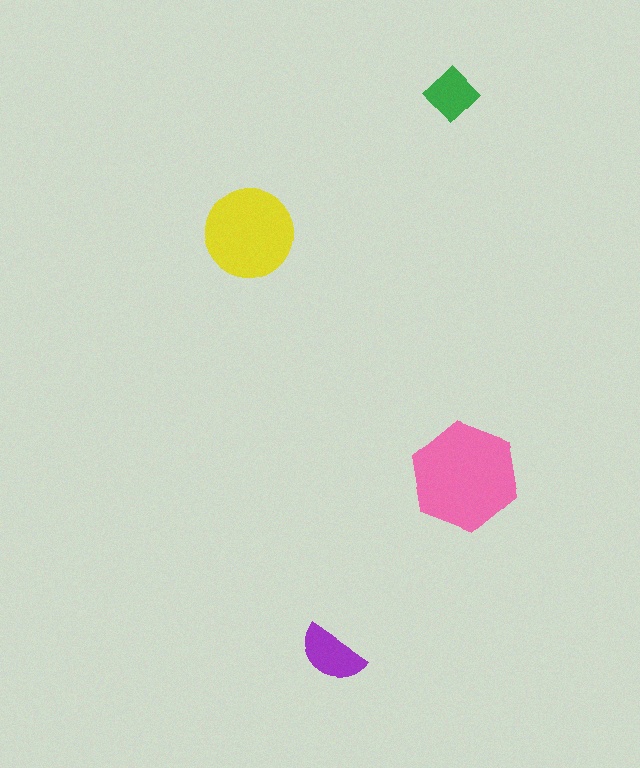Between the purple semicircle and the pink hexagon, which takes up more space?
The pink hexagon.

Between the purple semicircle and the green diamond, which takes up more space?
The purple semicircle.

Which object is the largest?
The pink hexagon.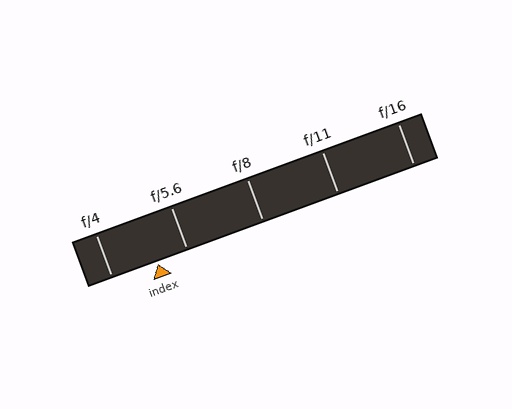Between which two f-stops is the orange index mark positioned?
The index mark is between f/4 and f/5.6.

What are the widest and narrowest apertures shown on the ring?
The widest aperture shown is f/4 and the narrowest is f/16.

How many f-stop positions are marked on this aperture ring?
There are 5 f-stop positions marked.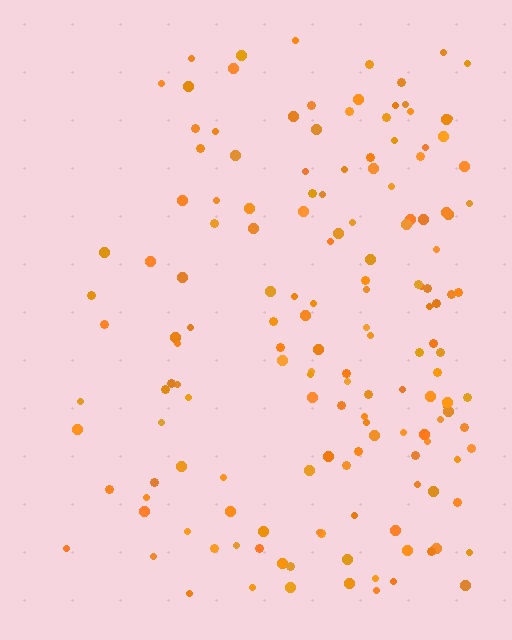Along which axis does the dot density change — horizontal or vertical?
Horizontal.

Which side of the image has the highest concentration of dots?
The right.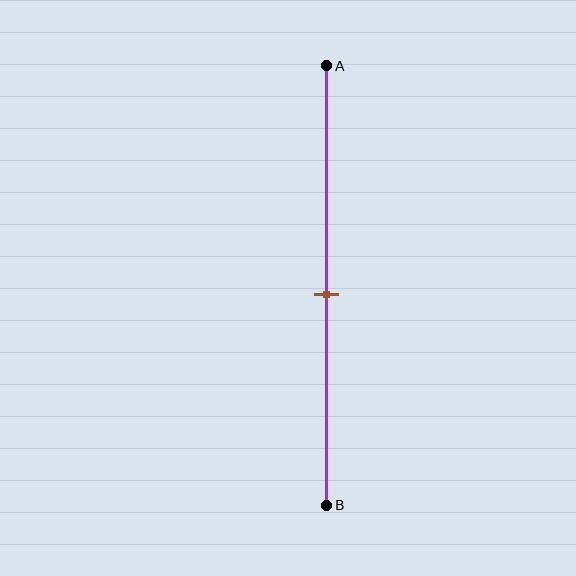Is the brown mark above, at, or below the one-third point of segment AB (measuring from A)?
The brown mark is below the one-third point of segment AB.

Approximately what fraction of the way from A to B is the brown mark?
The brown mark is approximately 50% of the way from A to B.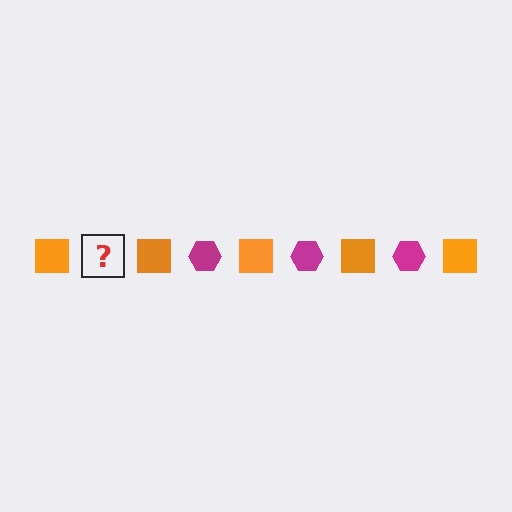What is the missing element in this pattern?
The missing element is a magenta hexagon.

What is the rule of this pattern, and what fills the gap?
The rule is that the pattern alternates between orange square and magenta hexagon. The gap should be filled with a magenta hexagon.